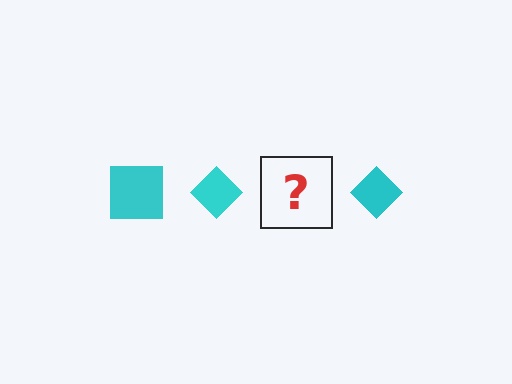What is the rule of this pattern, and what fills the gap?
The rule is that the pattern cycles through square, diamond shapes in cyan. The gap should be filled with a cyan square.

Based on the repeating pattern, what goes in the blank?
The blank should be a cyan square.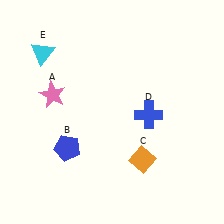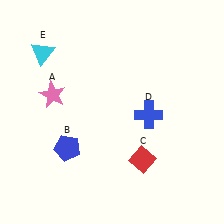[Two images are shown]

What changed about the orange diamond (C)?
In Image 1, C is orange. In Image 2, it changed to red.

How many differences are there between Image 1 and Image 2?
There is 1 difference between the two images.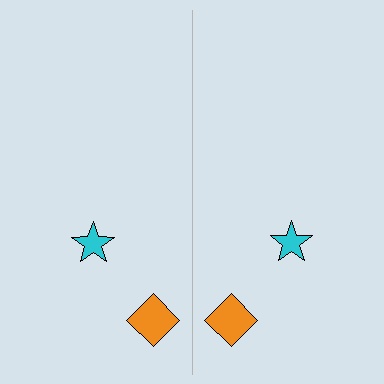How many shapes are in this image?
There are 4 shapes in this image.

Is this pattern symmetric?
Yes, this pattern has bilateral (reflection) symmetry.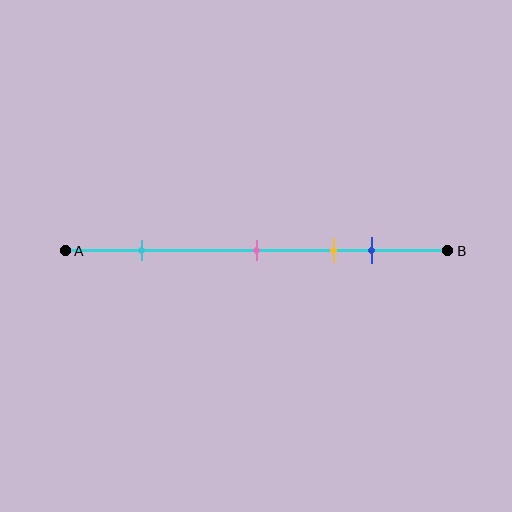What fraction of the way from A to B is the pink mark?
The pink mark is approximately 50% (0.5) of the way from A to B.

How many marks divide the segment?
There are 4 marks dividing the segment.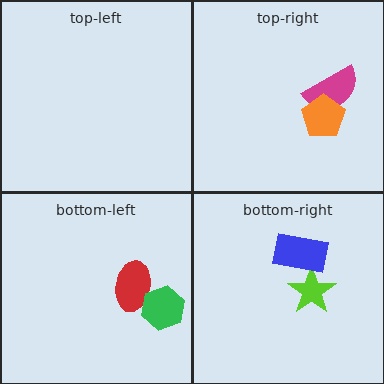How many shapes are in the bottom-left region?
2.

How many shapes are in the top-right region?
2.